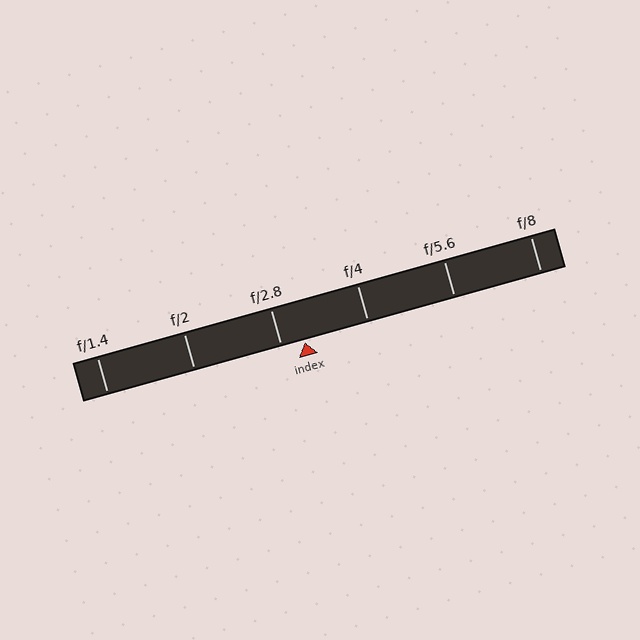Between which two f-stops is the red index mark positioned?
The index mark is between f/2.8 and f/4.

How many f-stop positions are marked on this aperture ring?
There are 6 f-stop positions marked.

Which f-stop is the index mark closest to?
The index mark is closest to f/2.8.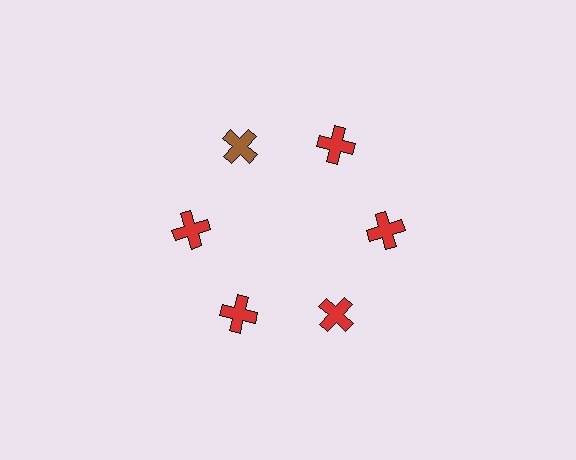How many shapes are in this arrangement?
There are 6 shapes arranged in a ring pattern.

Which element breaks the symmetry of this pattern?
The brown cross at roughly the 11 o'clock position breaks the symmetry. All other shapes are red crosses.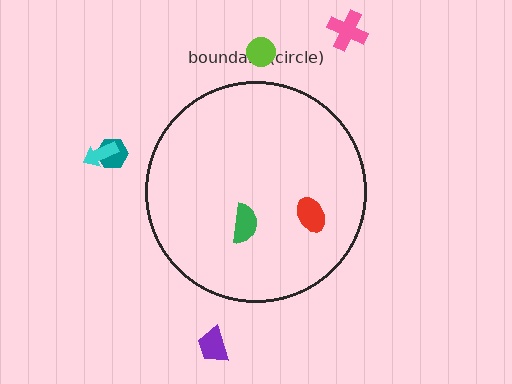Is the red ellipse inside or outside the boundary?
Inside.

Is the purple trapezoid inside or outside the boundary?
Outside.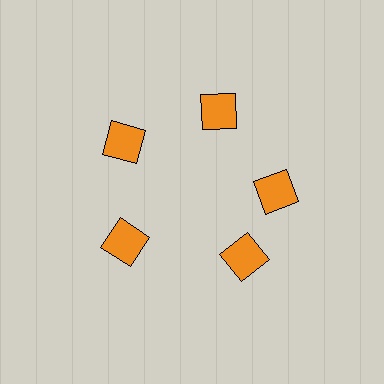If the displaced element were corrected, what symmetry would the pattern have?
It would have 5-fold rotational symmetry — the pattern would map onto itself every 72 degrees.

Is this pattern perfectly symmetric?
No. The 5 orange squares are arranged in a ring, but one element near the 5 o'clock position is rotated out of alignment along the ring, breaking the 5-fold rotational symmetry.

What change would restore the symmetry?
The symmetry would be restored by rotating it back into even spacing with its neighbors so that all 5 squares sit at equal angles and equal distance from the center.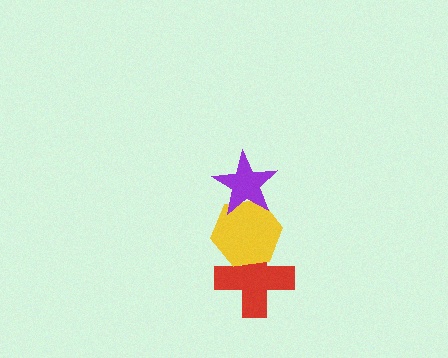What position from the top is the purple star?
The purple star is 1st from the top.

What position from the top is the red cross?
The red cross is 3rd from the top.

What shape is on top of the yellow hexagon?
The purple star is on top of the yellow hexagon.